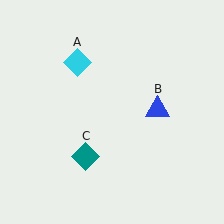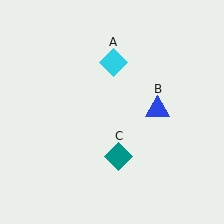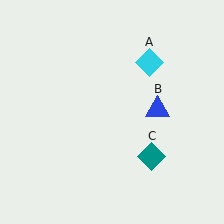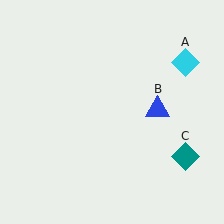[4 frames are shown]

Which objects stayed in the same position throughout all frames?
Blue triangle (object B) remained stationary.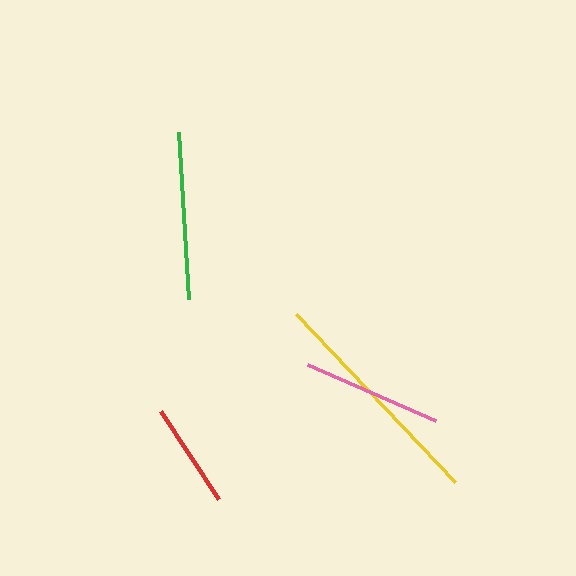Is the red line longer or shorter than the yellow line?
The yellow line is longer than the red line.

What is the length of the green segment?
The green segment is approximately 167 pixels long.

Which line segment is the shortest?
The red line is the shortest at approximately 106 pixels.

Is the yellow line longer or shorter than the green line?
The yellow line is longer than the green line.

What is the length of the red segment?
The red segment is approximately 106 pixels long.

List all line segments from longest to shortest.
From longest to shortest: yellow, green, pink, red.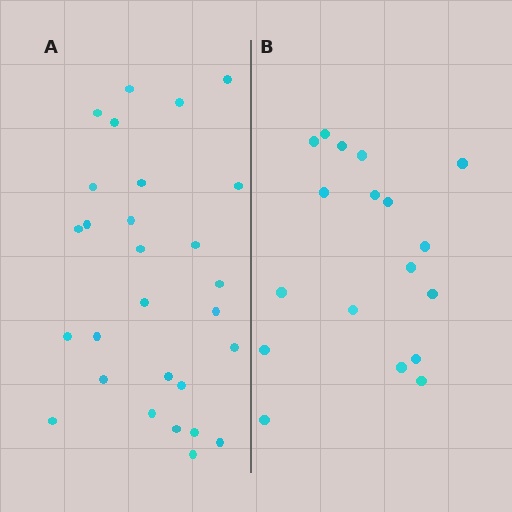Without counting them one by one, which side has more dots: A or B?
Region A (the left region) has more dots.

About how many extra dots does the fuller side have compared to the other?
Region A has roughly 10 or so more dots than region B.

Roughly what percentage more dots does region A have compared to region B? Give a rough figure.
About 55% more.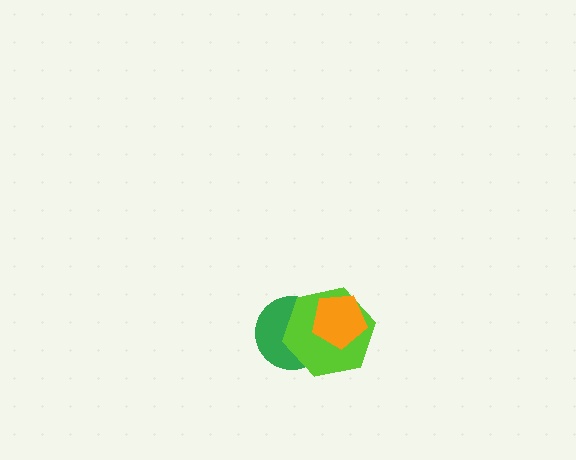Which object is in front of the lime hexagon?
The orange pentagon is in front of the lime hexagon.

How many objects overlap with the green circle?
2 objects overlap with the green circle.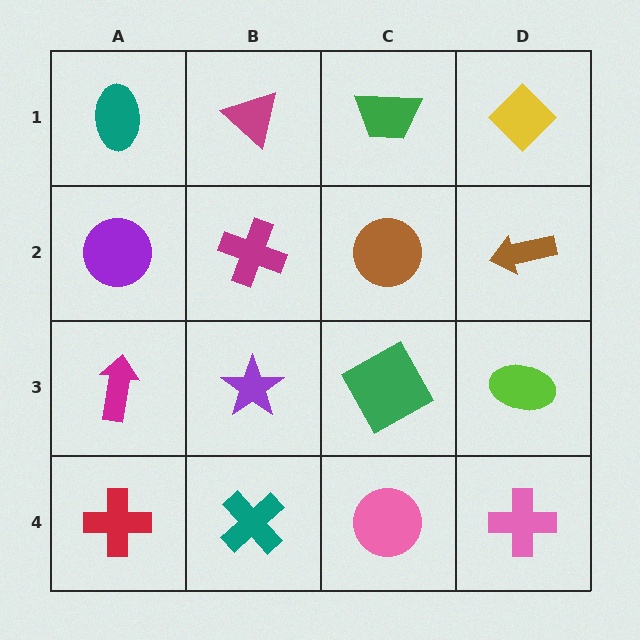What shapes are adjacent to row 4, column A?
A magenta arrow (row 3, column A), a teal cross (row 4, column B).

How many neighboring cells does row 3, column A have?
3.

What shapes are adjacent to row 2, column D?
A yellow diamond (row 1, column D), a lime ellipse (row 3, column D), a brown circle (row 2, column C).